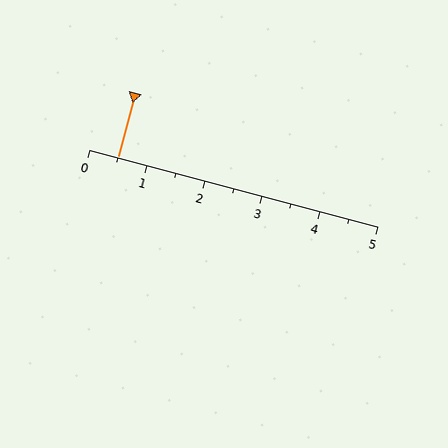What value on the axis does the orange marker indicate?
The marker indicates approximately 0.5.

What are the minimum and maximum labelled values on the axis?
The axis runs from 0 to 5.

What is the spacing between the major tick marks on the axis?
The major ticks are spaced 1 apart.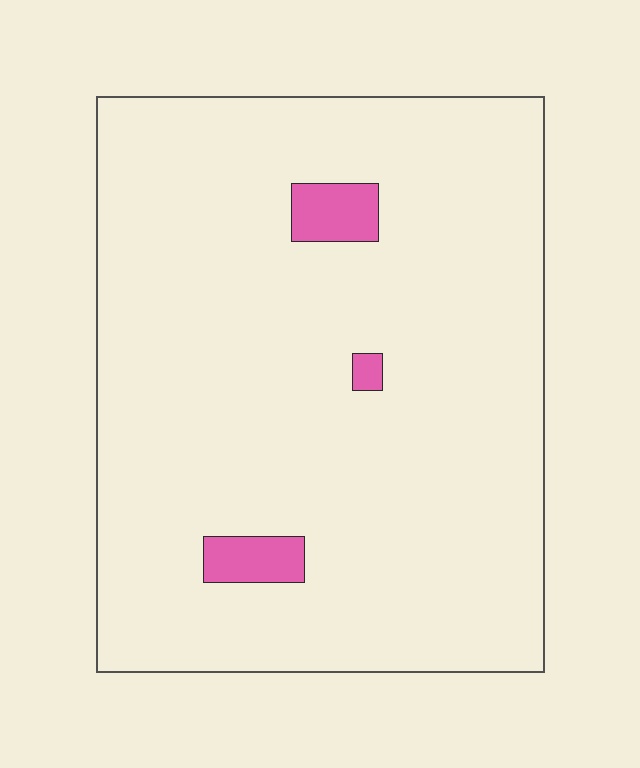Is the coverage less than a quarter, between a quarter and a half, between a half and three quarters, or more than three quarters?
Less than a quarter.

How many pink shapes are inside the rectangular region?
3.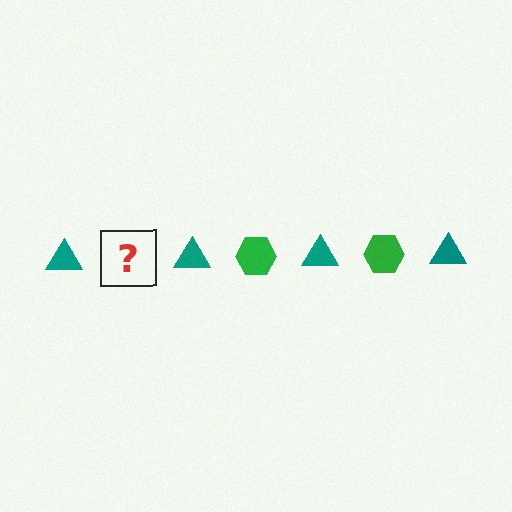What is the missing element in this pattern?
The missing element is a green hexagon.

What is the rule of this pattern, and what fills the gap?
The rule is that the pattern alternates between teal triangle and green hexagon. The gap should be filled with a green hexagon.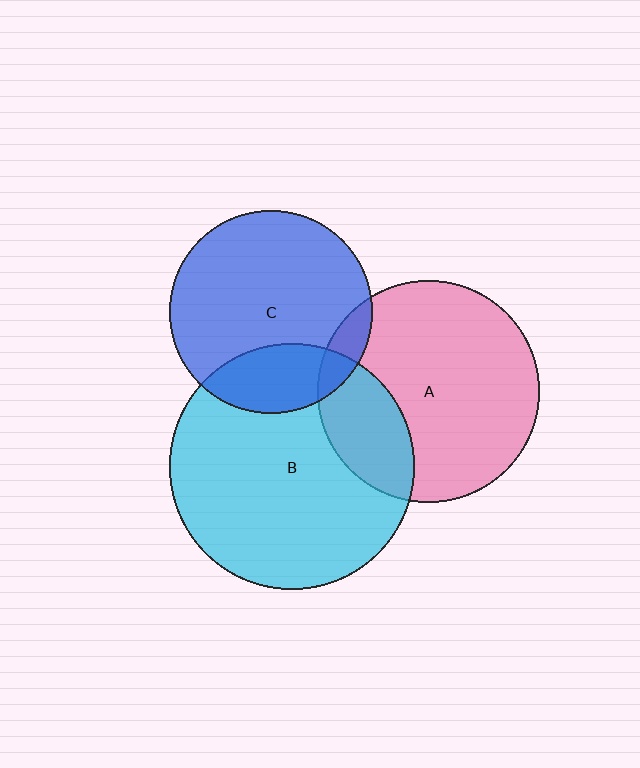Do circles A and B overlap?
Yes.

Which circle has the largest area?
Circle B (cyan).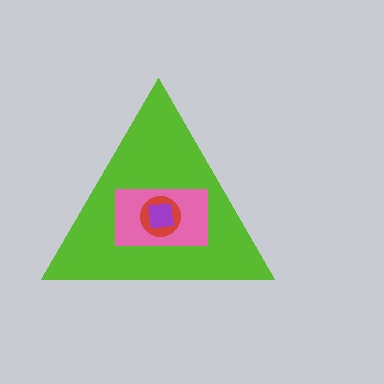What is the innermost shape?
The purple square.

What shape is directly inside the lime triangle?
The pink rectangle.